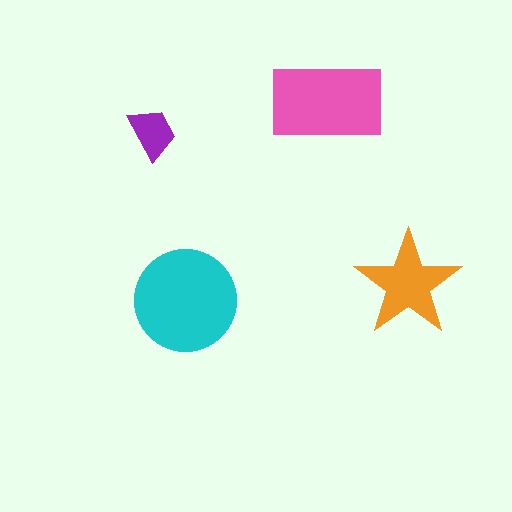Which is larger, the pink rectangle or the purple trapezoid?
The pink rectangle.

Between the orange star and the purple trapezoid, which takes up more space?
The orange star.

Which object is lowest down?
The cyan circle is bottommost.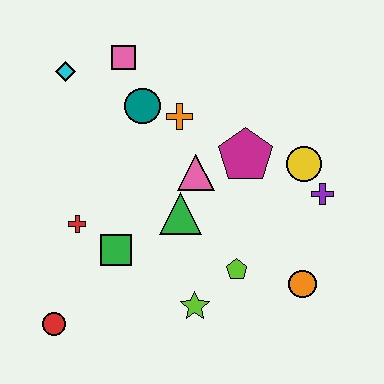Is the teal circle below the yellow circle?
No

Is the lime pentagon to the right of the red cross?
Yes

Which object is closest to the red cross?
The green square is closest to the red cross.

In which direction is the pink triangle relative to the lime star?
The pink triangle is above the lime star.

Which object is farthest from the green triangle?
The cyan diamond is farthest from the green triangle.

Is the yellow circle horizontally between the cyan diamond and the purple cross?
Yes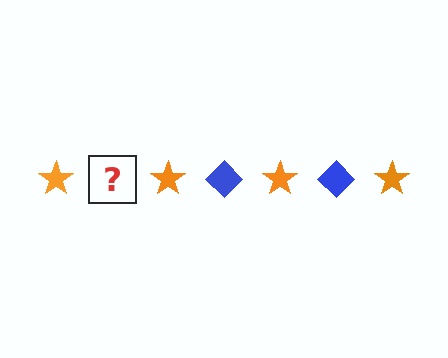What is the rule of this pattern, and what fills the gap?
The rule is that the pattern alternates between orange star and blue diamond. The gap should be filled with a blue diamond.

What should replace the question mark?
The question mark should be replaced with a blue diamond.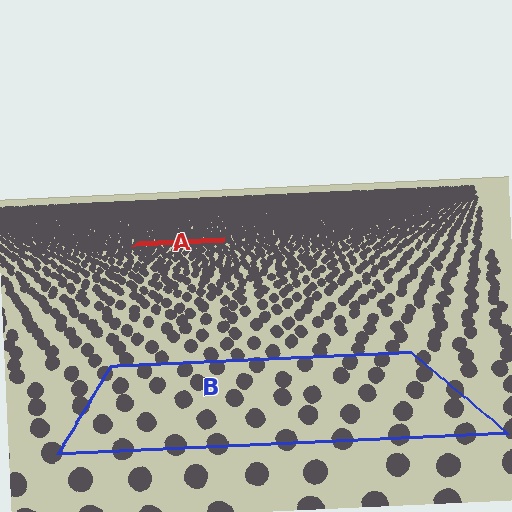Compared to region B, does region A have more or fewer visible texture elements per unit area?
Region A has more texture elements per unit area — they are packed more densely because it is farther away.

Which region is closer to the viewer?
Region B is closer. The texture elements there are larger and more spread out.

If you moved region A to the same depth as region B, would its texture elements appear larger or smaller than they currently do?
They would appear larger. At a closer depth, the same texture elements are projected at a bigger on-screen size.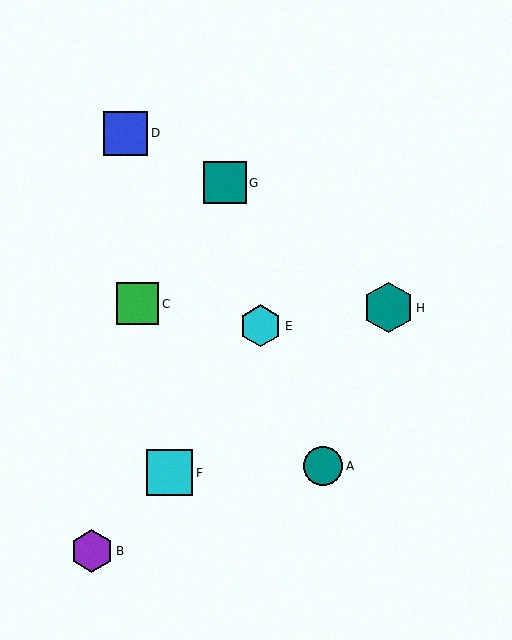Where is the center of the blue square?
The center of the blue square is at (126, 133).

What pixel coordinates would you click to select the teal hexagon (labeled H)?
Click at (388, 308) to select the teal hexagon H.